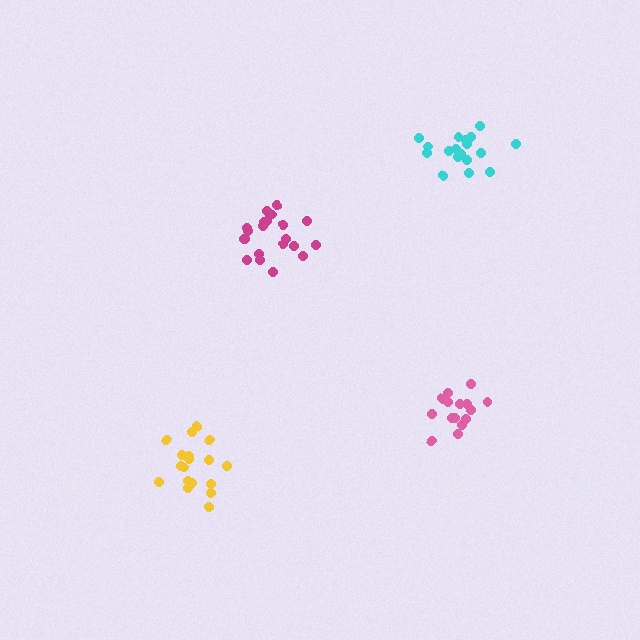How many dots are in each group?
Group 1: 18 dots, Group 2: 21 dots, Group 3: 18 dots, Group 4: 15 dots (72 total).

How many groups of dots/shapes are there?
There are 4 groups.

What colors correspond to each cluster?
The clusters are colored: yellow, magenta, cyan, pink.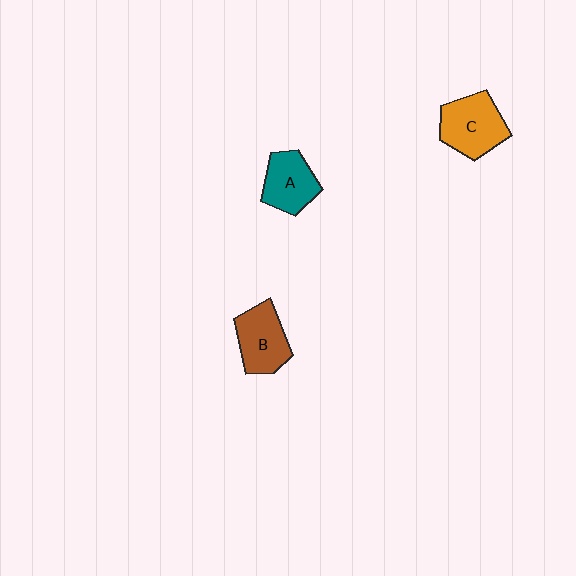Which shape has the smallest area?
Shape A (teal).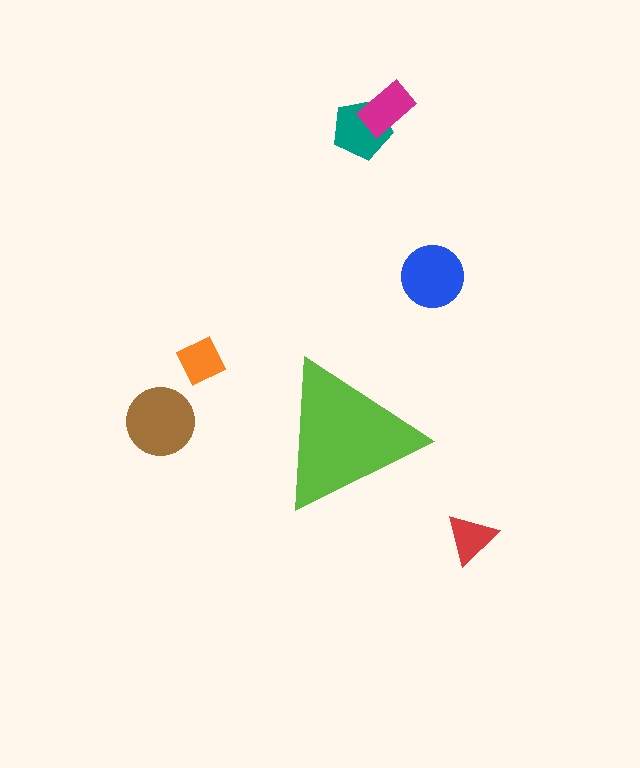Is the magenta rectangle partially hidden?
No, the magenta rectangle is fully visible.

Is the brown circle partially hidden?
No, the brown circle is fully visible.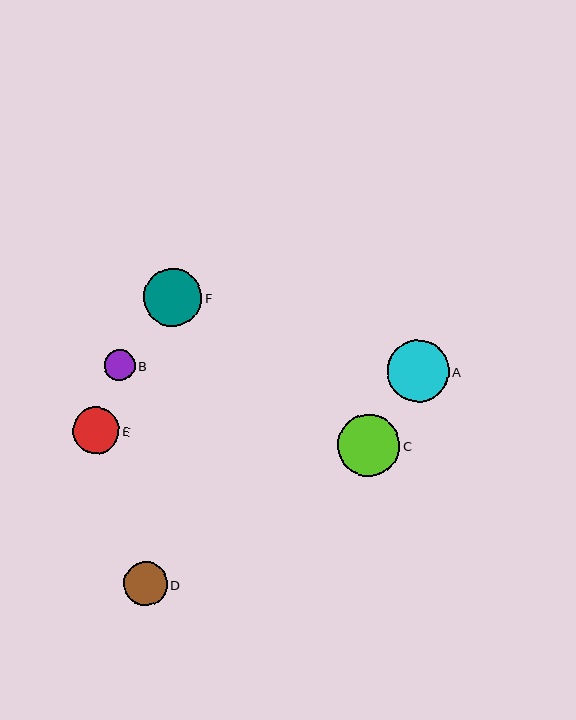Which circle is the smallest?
Circle B is the smallest with a size of approximately 30 pixels.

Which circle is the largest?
Circle C is the largest with a size of approximately 62 pixels.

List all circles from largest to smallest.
From largest to smallest: C, A, F, E, D, B.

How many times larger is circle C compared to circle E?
Circle C is approximately 1.3 times the size of circle E.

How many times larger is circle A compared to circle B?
Circle A is approximately 2.1 times the size of circle B.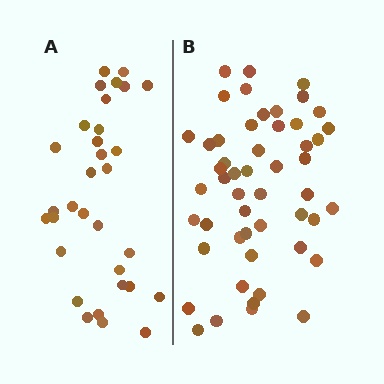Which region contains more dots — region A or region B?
Region B (the right region) has more dots.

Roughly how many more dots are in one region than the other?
Region B has approximately 20 more dots than region A.